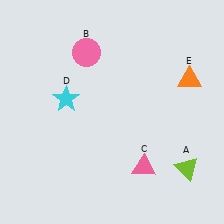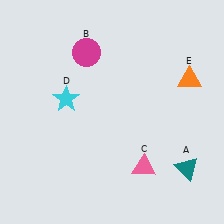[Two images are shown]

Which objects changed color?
A changed from lime to teal. B changed from pink to magenta.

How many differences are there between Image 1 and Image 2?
There are 2 differences between the two images.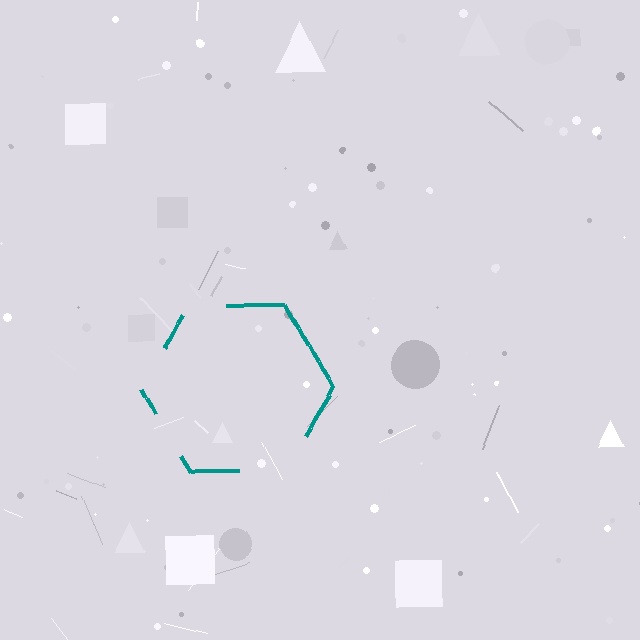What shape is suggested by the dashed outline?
The dashed outline suggests a hexagon.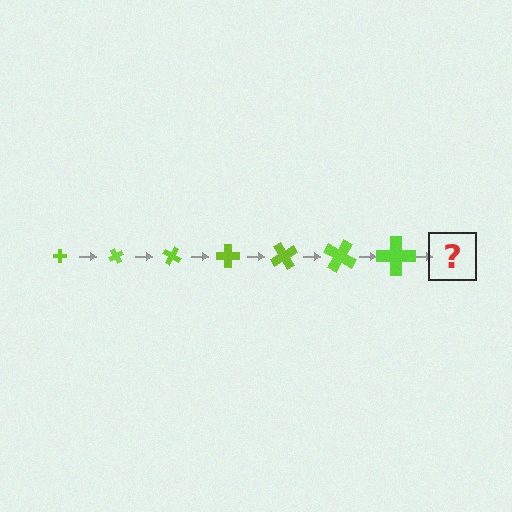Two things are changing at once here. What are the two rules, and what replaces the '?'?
The two rules are that the cross grows larger each step and it rotates 60 degrees each step. The '?' should be a cross, larger than the previous one and rotated 420 degrees from the start.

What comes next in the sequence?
The next element should be a cross, larger than the previous one and rotated 420 degrees from the start.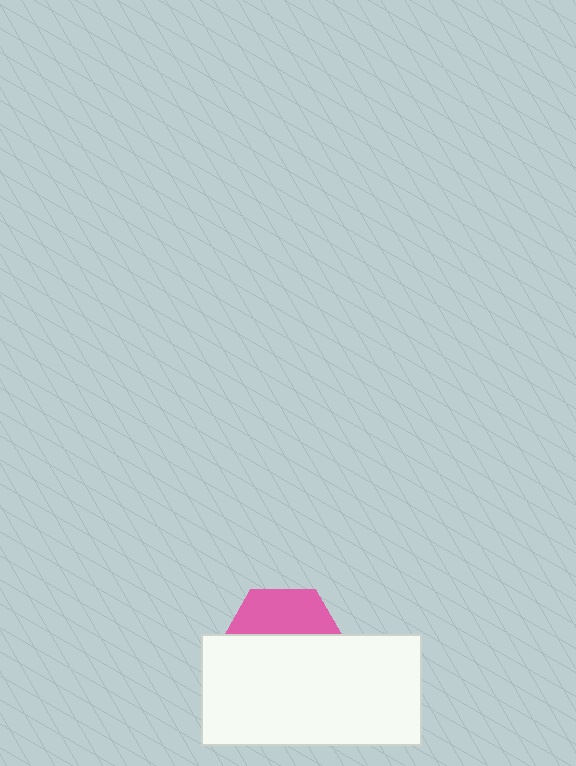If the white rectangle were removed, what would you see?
You would see the complete pink hexagon.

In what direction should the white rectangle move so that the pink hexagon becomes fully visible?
The white rectangle should move down. That is the shortest direction to clear the overlap and leave the pink hexagon fully visible.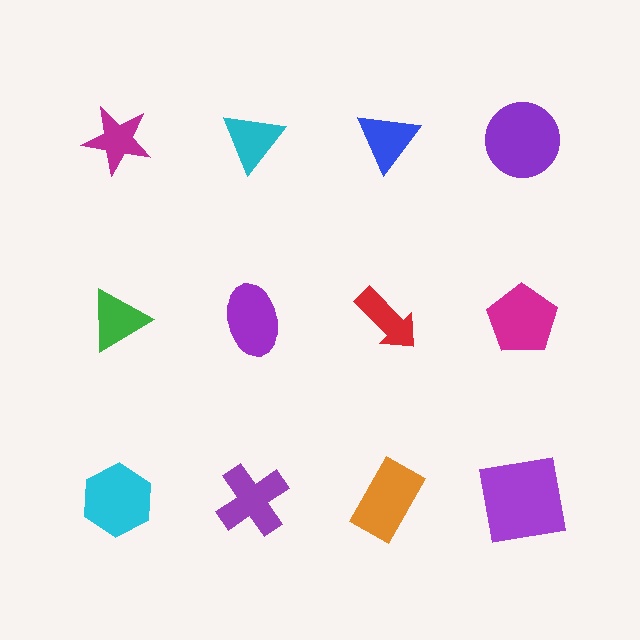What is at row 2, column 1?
A green triangle.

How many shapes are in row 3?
4 shapes.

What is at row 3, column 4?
A purple square.